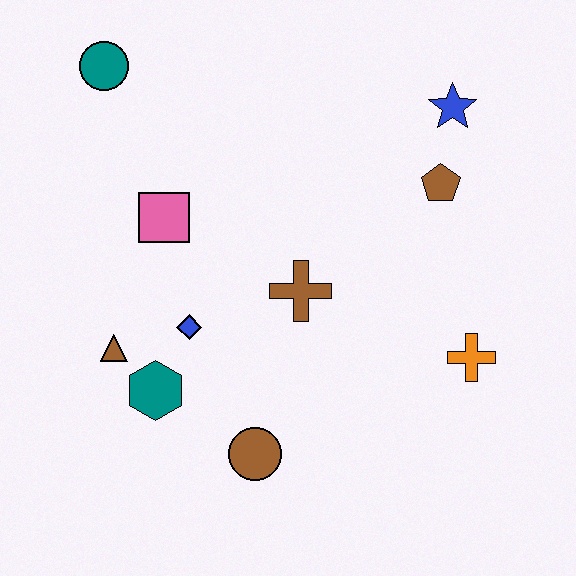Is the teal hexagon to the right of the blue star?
No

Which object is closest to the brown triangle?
The teal hexagon is closest to the brown triangle.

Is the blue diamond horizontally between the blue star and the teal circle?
Yes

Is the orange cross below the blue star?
Yes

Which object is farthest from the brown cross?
The teal circle is farthest from the brown cross.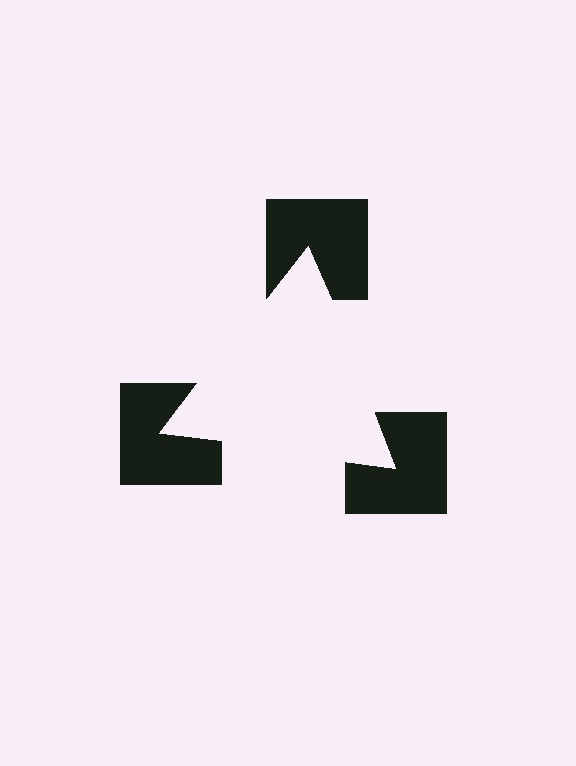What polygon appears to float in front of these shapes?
An illusory triangle — its edges are inferred from the aligned wedge cuts in the notched squares, not physically drawn.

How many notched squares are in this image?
There are 3 — one at each vertex of the illusory triangle.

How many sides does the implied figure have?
3 sides.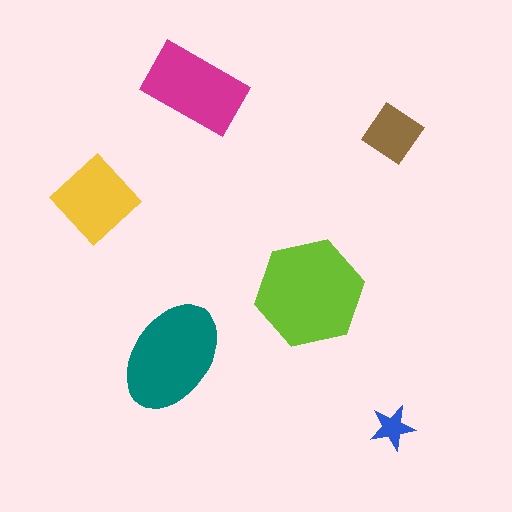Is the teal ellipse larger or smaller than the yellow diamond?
Larger.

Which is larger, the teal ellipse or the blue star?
The teal ellipse.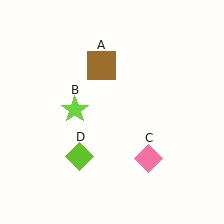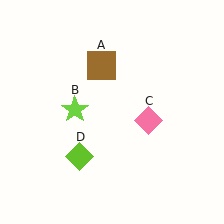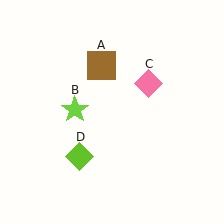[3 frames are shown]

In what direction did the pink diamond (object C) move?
The pink diamond (object C) moved up.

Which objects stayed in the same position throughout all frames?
Brown square (object A) and lime star (object B) and lime diamond (object D) remained stationary.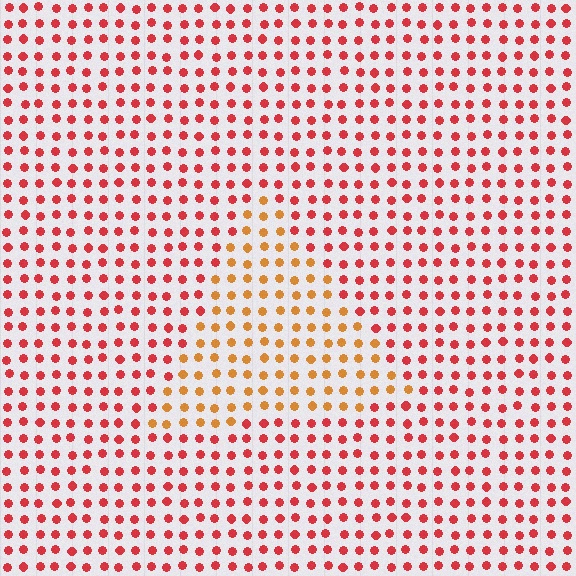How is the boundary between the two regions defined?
The boundary is defined purely by a slight shift in hue (about 36 degrees). Spacing, size, and orientation are identical on both sides.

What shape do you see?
I see a triangle.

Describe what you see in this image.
The image is filled with small red elements in a uniform arrangement. A triangle-shaped region is visible where the elements are tinted to a slightly different hue, forming a subtle color boundary.